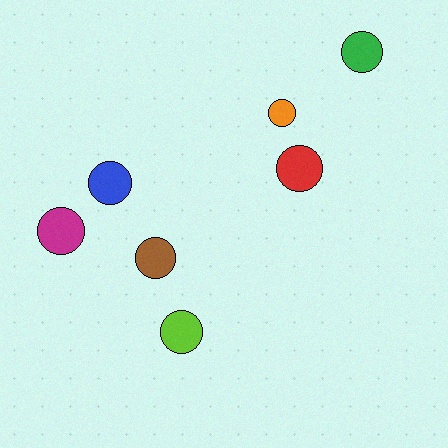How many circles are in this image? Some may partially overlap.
There are 7 circles.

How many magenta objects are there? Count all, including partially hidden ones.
There is 1 magenta object.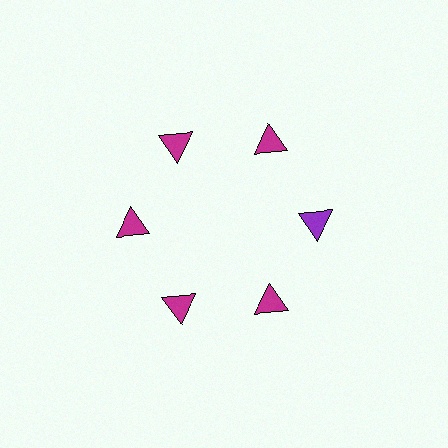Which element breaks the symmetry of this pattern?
The purple triangle at roughly the 3 o'clock position breaks the symmetry. All other shapes are magenta triangles.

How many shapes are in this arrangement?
There are 6 shapes arranged in a ring pattern.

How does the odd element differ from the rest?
It has a different color: purple instead of magenta.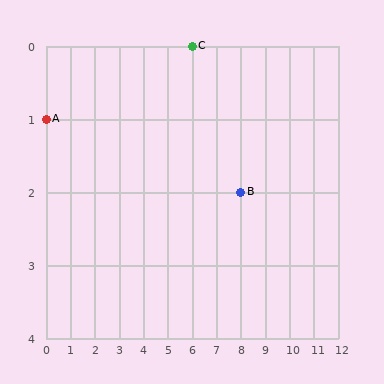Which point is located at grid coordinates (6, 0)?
Point C is at (6, 0).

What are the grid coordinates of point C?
Point C is at grid coordinates (6, 0).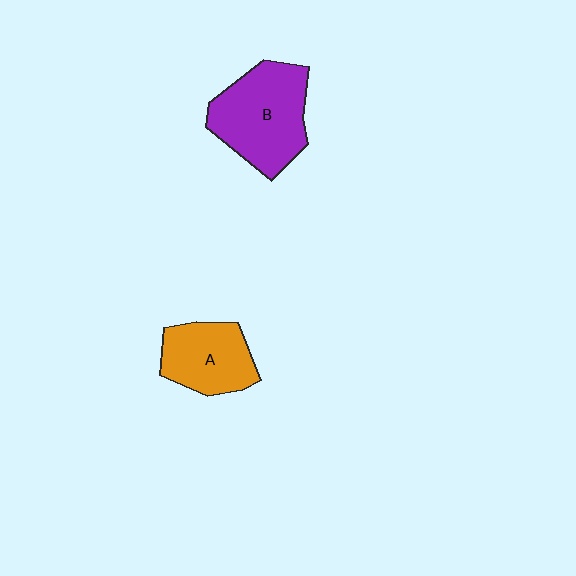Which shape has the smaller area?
Shape A (orange).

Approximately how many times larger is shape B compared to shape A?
Approximately 1.4 times.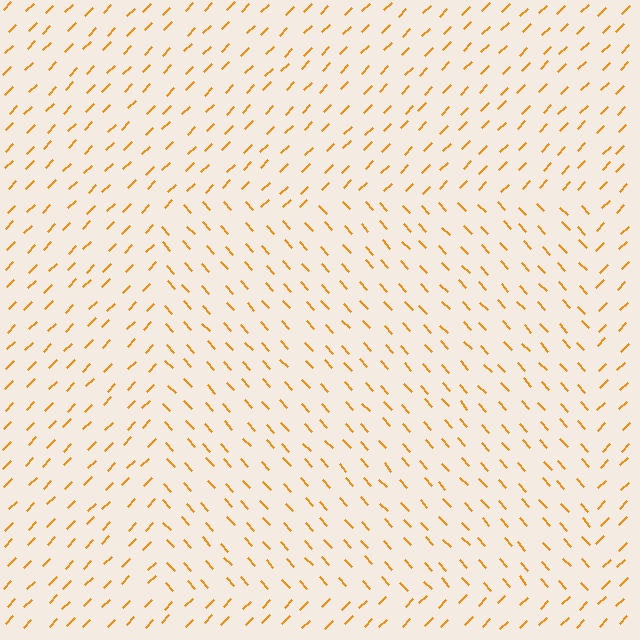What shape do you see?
I see a rectangle.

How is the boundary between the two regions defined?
The boundary is defined purely by a change in line orientation (approximately 87 degrees difference). All lines are the same color and thickness.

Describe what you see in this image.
The image is filled with small orange line segments. A rectangle region in the image has lines oriented differently from the surrounding lines, creating a visible texture boundary.